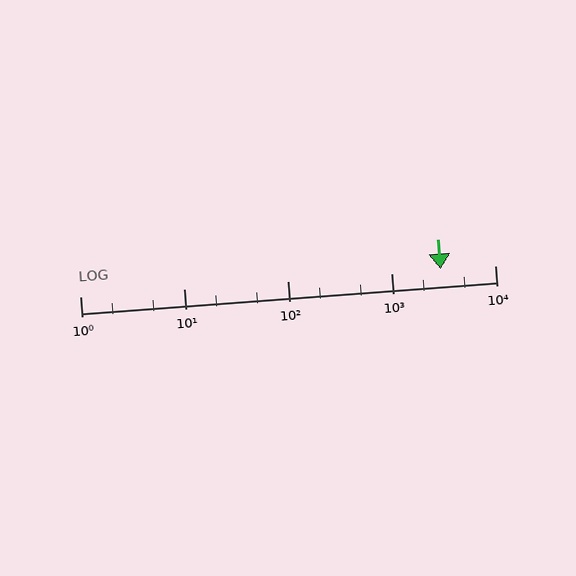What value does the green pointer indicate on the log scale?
The pointer indicates approximately 3000.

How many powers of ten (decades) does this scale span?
The scale spans 4 decades, from 1 to 10000.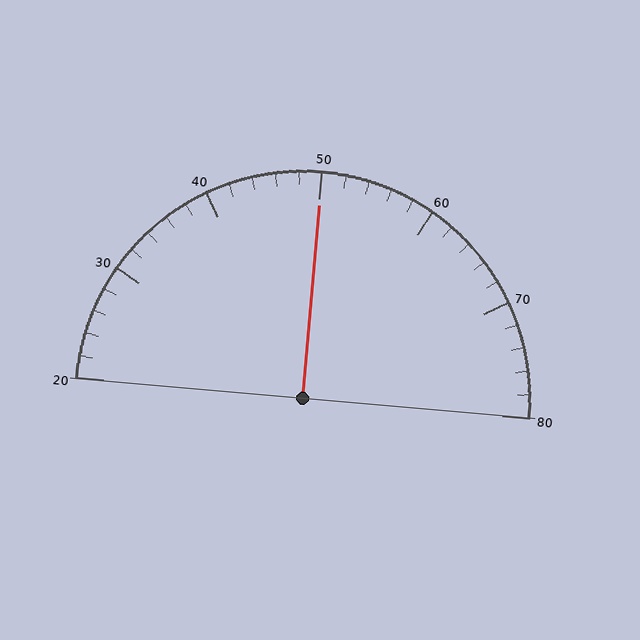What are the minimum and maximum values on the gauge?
The gauge ranges from 20 to 80.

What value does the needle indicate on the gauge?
The needle indicates approximately 50.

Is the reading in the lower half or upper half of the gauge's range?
The reading is in the upper half of the range (20 to 80).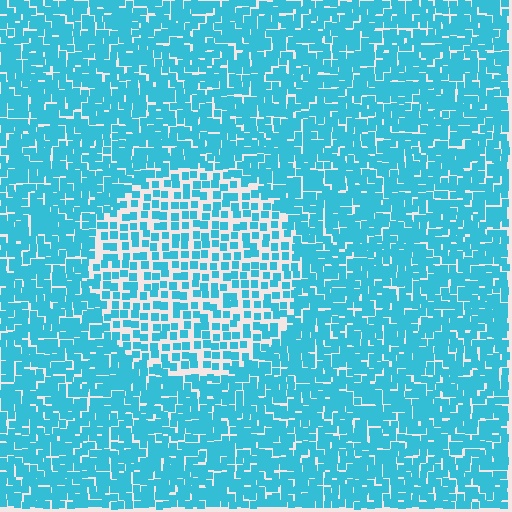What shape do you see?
I see a circle.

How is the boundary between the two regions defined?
The boundary is defined by a change in element density (approximately 1.9x ratio). All elements are the same color, size, and shape.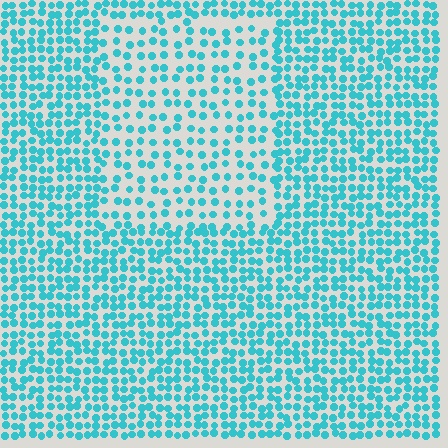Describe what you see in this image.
The image contains small cyan elements arranged at two different densities. A rectangle-shaped region is visible where the elements are less densely packed than the surrounding area.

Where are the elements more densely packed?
The elements are more densely packed outside the rectangle boundary.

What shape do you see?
I see a rectangle.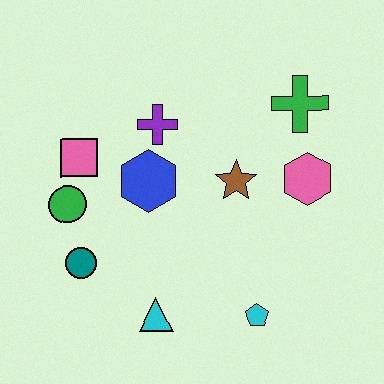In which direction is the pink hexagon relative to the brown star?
The pink hexagon is to the right of the brown star.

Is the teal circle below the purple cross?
Yes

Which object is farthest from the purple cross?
The cyan pentagon is farthest from the purple cross.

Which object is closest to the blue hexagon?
The purple cross is closest to the blue hexagon.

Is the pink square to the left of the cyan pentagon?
Yes